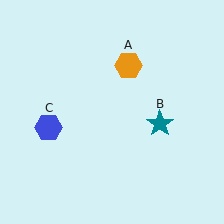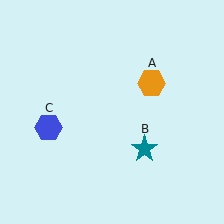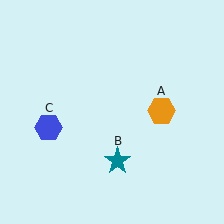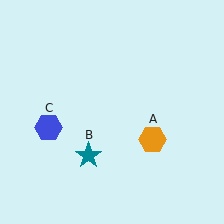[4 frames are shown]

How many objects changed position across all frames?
2 objects changed position: orange hexagon (object A), teal star (object B).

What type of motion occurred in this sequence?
The orange hexagon (object A), teal star (object B) rotated clockwise around the center of the scene.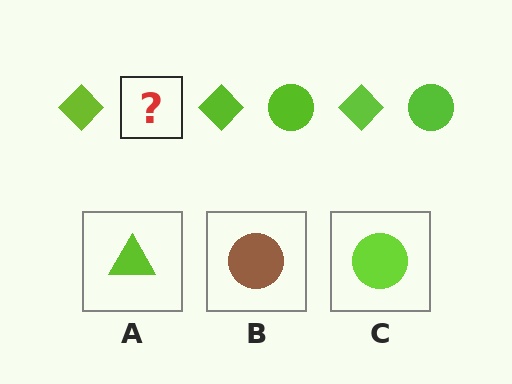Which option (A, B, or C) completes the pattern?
C.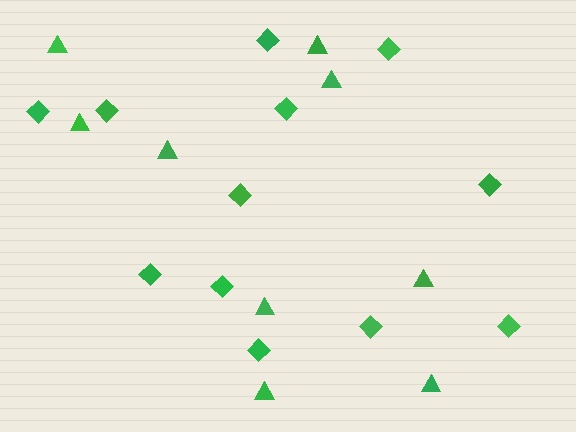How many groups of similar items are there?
There are 2 groups: one group of diamonds (12) and one group of triangles (9).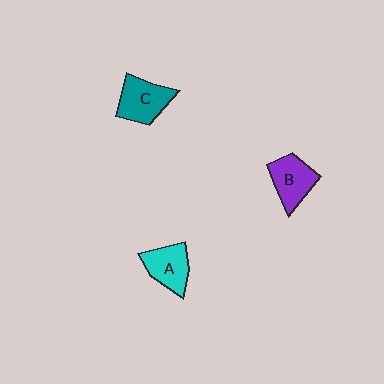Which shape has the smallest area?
Shape A (cyan).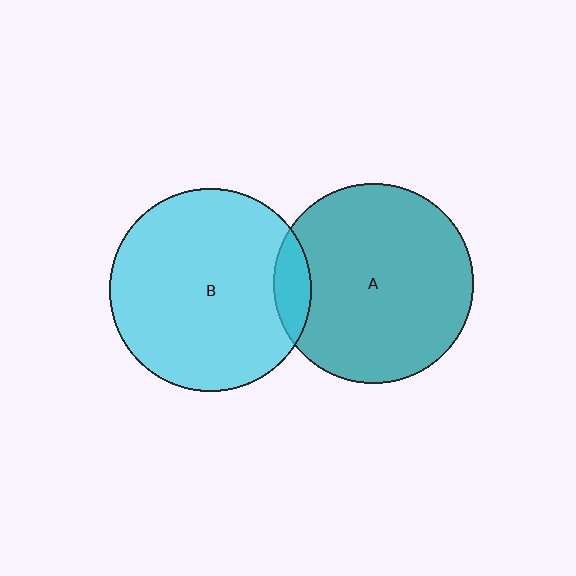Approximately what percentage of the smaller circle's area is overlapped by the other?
Approximately 10%.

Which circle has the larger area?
Circle B (cyan).